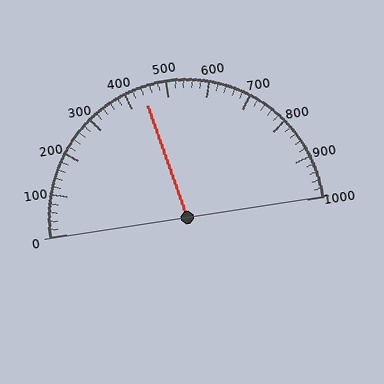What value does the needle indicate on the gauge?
The needle indicates approximately 440.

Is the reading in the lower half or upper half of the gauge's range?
The reading is in the lower half of the range (0 to 1000).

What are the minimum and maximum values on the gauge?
The gauge ranges from 0 to 1000.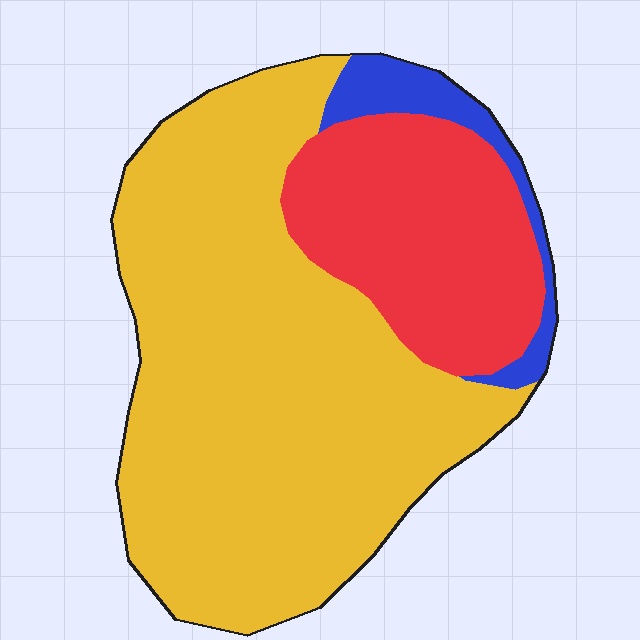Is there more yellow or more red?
Yellow.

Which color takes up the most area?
Yellow, at roughly 70%.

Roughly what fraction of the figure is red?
Red covers around 25% of the figure.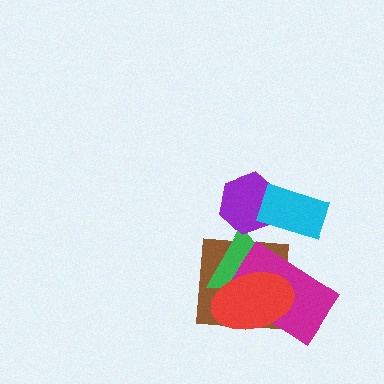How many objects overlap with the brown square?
3 objects overlap with the brown square.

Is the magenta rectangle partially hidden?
Yes, it is partially covered by another shape.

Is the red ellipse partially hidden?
No, no other shape covers it.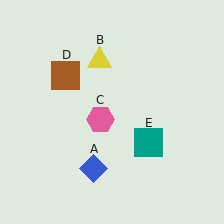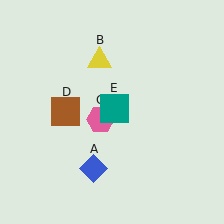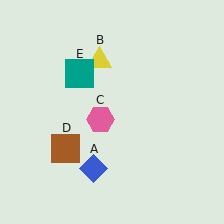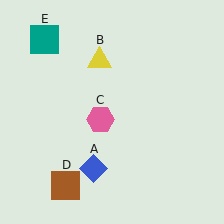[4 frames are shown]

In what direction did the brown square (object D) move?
The brown square (object D) moved down.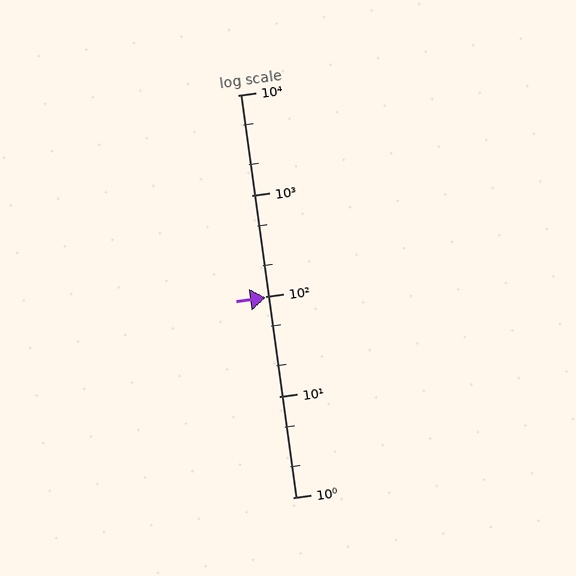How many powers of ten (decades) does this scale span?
The scale spans 4 decades, from 1 to 10000.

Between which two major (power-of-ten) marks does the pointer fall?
The pointer is between 10 and 100.